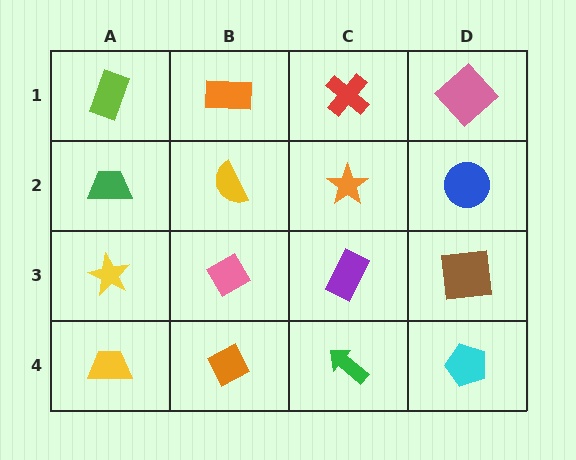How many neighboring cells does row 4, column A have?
2.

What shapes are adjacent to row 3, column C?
An orange star (row 2, column C), a green arrow (row 4, column C), a pink diamond (row 3, column B), a brown square (row 3, column D).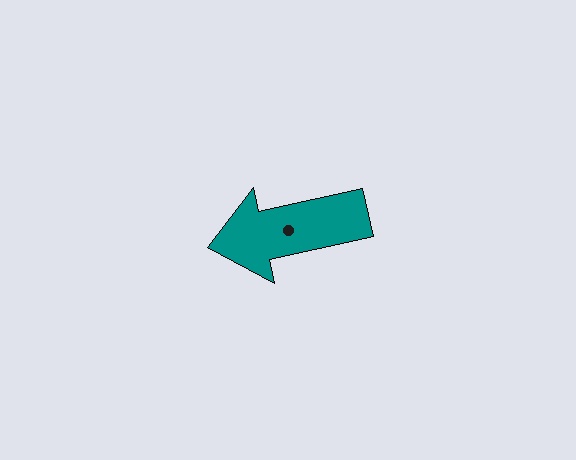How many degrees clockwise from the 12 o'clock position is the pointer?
Approximately 258 degrees.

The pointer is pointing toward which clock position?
Roughly 9 o'clock.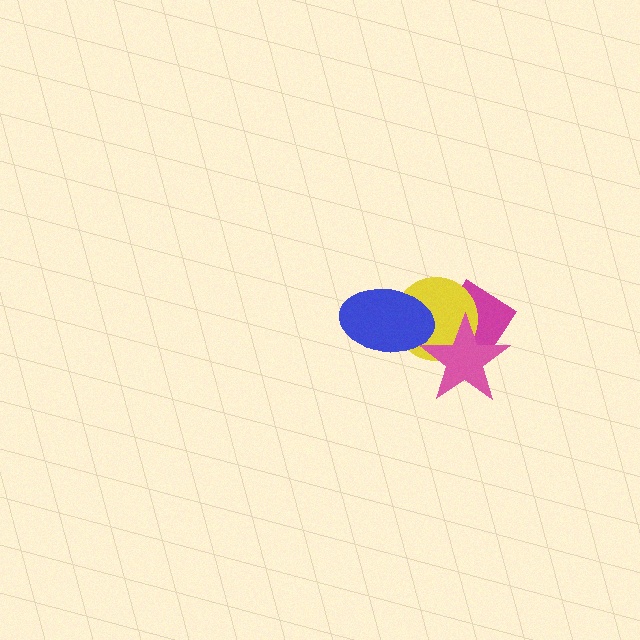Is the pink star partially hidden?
No, no other shape covers it.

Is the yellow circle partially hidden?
Yes, it is partially covered by another shape.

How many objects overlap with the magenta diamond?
2 objects overlap with the magenta diamond.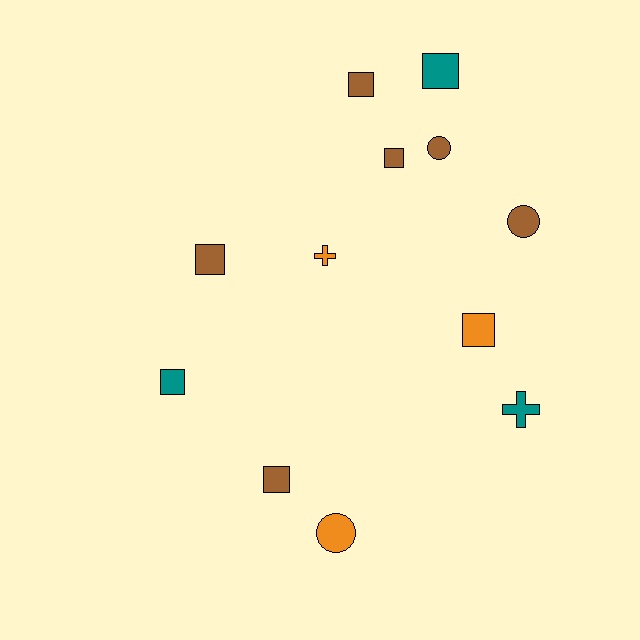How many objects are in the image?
There are 12 objects.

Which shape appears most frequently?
Square, with 7 objects.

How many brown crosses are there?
There are no brown crosses.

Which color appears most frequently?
Brown, with 6 objects.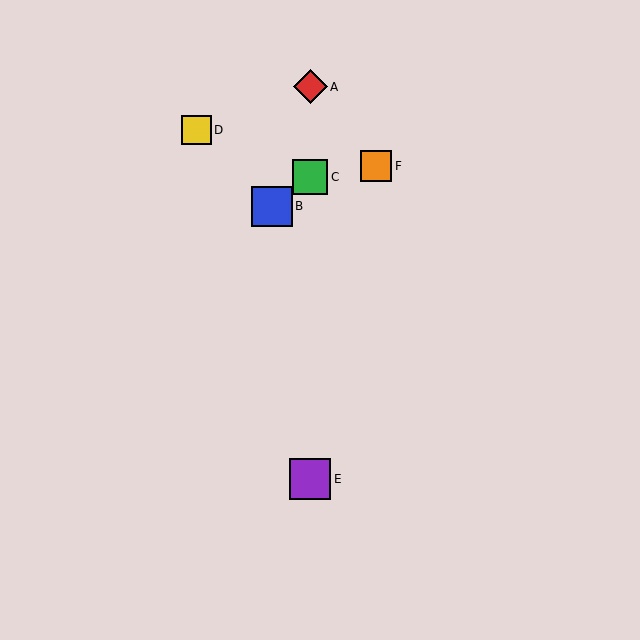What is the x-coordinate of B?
Object B is at x≈272.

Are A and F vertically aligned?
No, A is at x≈310 and F is at x≈376.